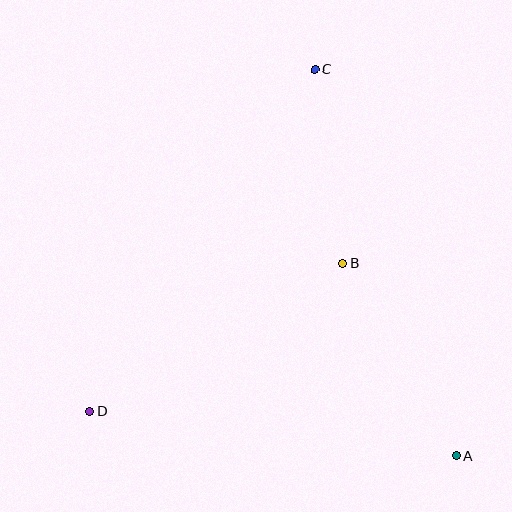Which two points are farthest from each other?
Points A and C are farthest from each other.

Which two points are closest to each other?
Points B and C are closest to each other.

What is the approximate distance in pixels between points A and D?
The distance between A and D is approximately 370 pixels.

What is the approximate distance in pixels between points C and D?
The distance between C and D is approximately 409 pixels.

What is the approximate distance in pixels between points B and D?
The distance between B and D is approximately 293 pixels.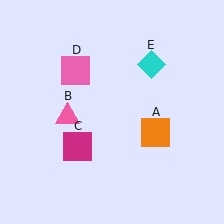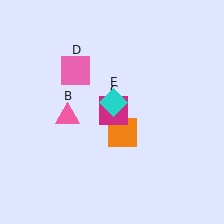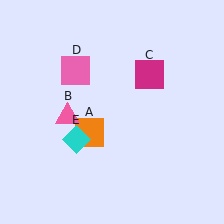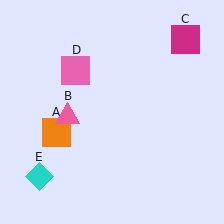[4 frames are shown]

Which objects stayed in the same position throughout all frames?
Pink triangle (object B) and pink square (object D) remained stationary.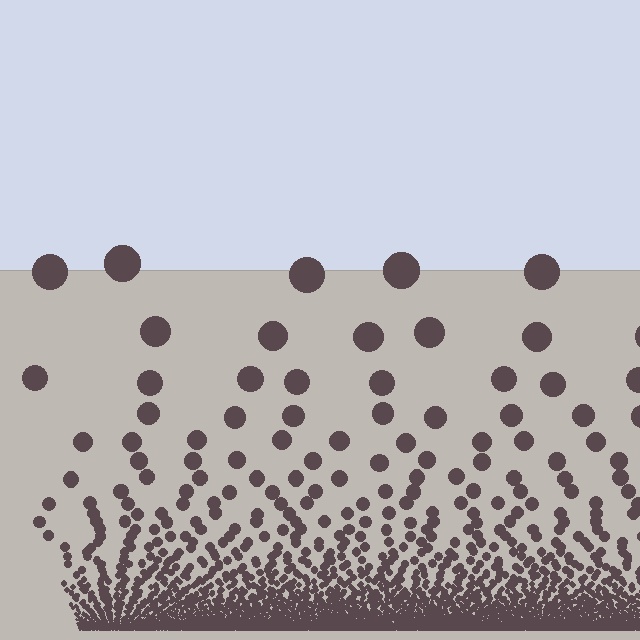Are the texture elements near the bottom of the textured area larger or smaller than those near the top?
Smaller. The gradient is inverted — elements near the bottom are smaller and denser.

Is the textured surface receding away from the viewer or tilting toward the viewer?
The surface appears to tilt toward the viewer. Texture elements get larger and sparser toward the top.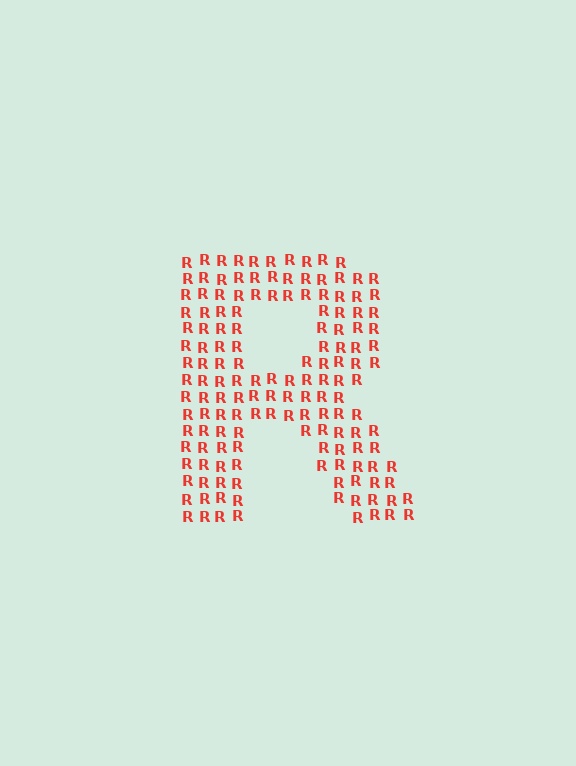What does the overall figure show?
The overall figure shows the letter R.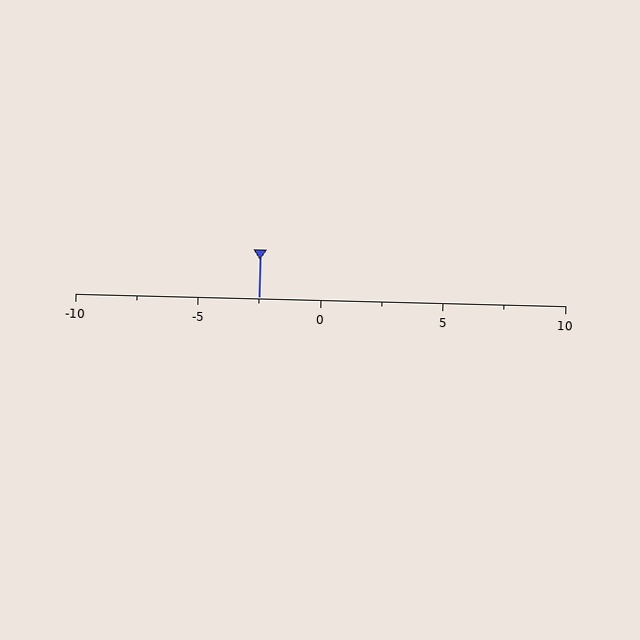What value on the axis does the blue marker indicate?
The marker indicates approximately -2.5.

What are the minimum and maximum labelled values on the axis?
The axis runs from -10 to 10.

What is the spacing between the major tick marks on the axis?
The major ticks are spaced 5 apart.